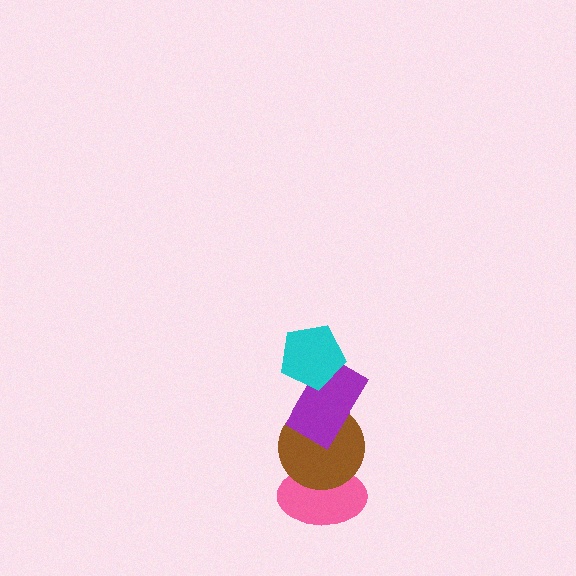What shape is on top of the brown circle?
The purple rectangle is on top of the brown circle.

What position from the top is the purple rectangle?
The purple rectangle is 2nd from the top.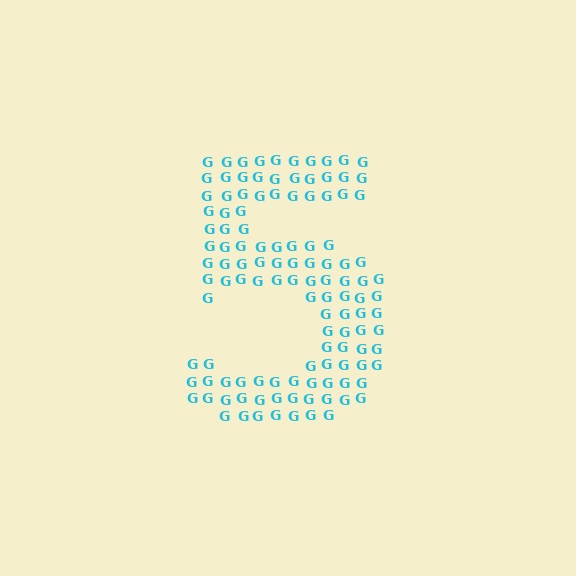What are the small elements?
The small elements are letter G's.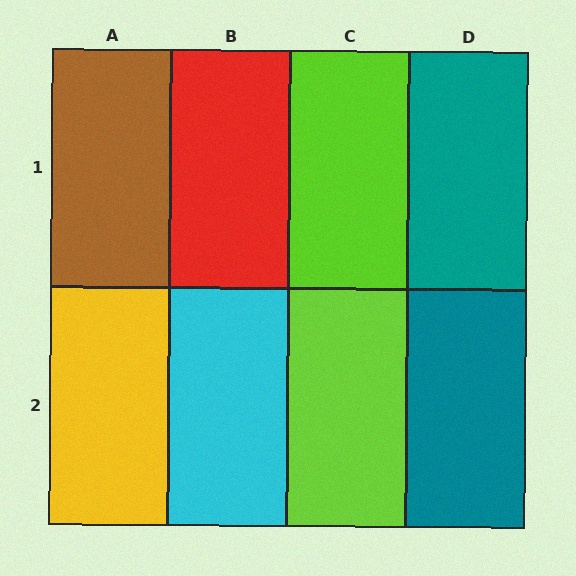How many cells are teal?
2 cells are teal.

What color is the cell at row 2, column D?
Teal.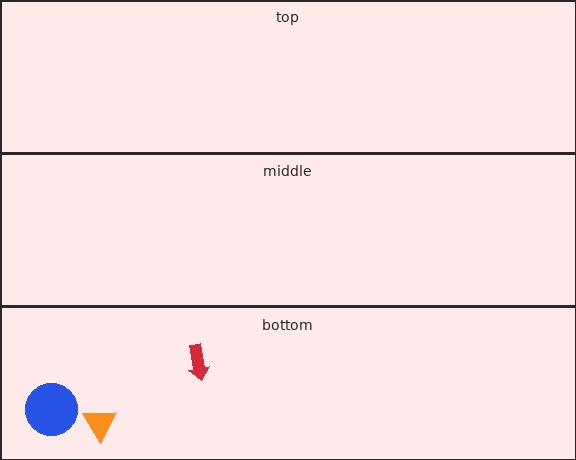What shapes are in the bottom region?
The orange triangle, the blue circle, the red arrow.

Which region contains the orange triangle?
The bottom region.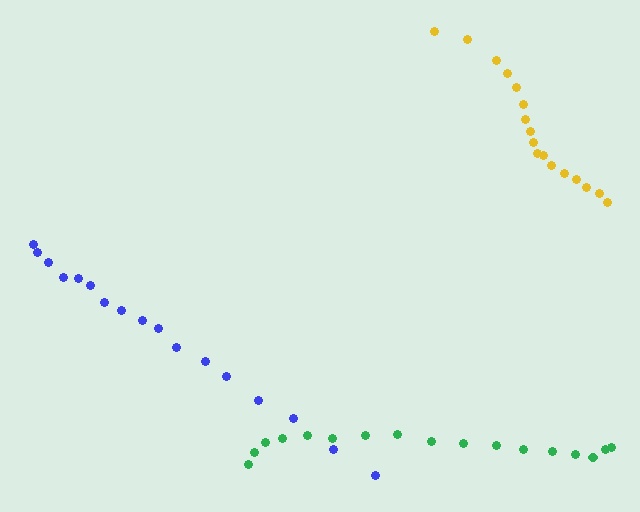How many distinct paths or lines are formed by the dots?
There are 3 distinct paths.